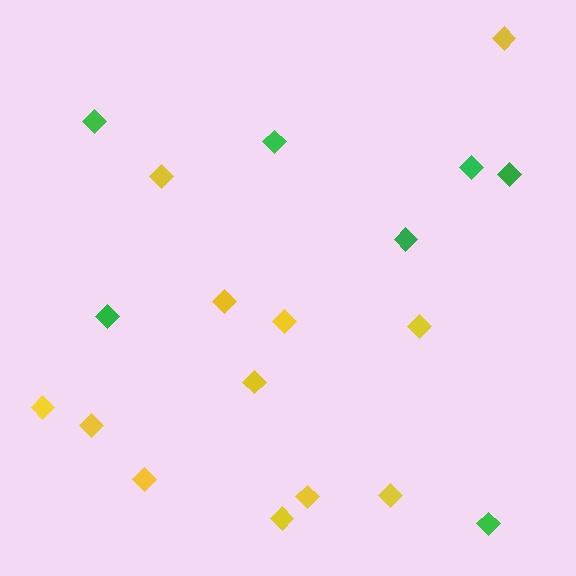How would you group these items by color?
There are 2 groups: one group of green diamonds (7) and one group of yellow diamonds (12).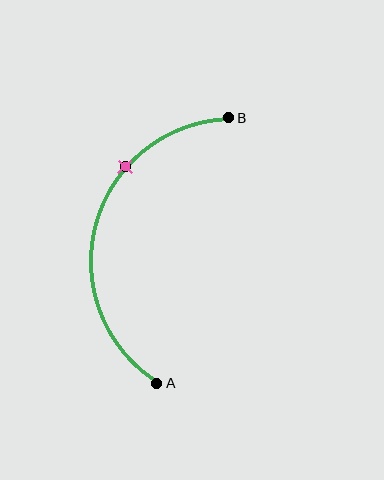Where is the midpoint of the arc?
The arc midpoint is the point on the curve farthest from the straight line joining A and B. It sits to the left of that line.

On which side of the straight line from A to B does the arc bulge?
The arc bulges to the left of the straight line connecting A and B.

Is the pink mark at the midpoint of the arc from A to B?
No. The pink mark lies on the arc but is closer to endpoint B. The arc midpoint would be at the point on the curve equidistant along the arc from both A and B.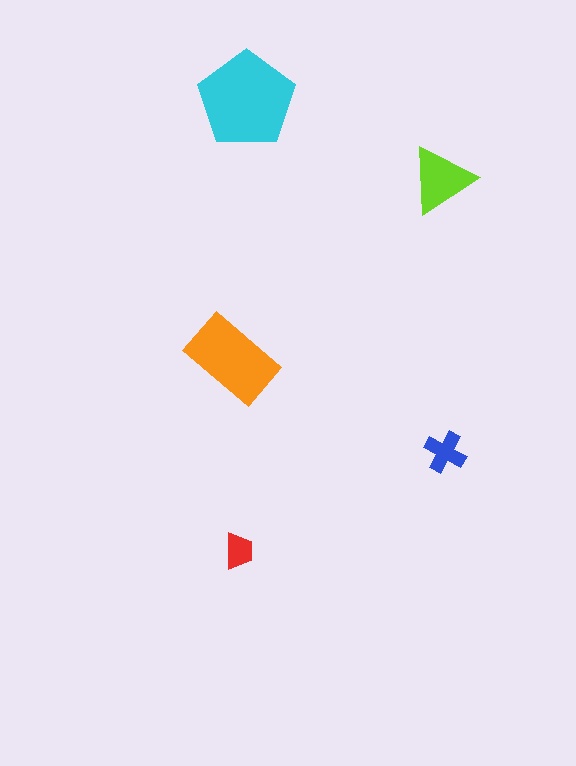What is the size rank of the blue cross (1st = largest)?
4th.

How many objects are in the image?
There are 5 objects in the image.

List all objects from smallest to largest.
The red trapezoid, the blue cross, the lime triangle, the orange rectangle, the cyan pentagon.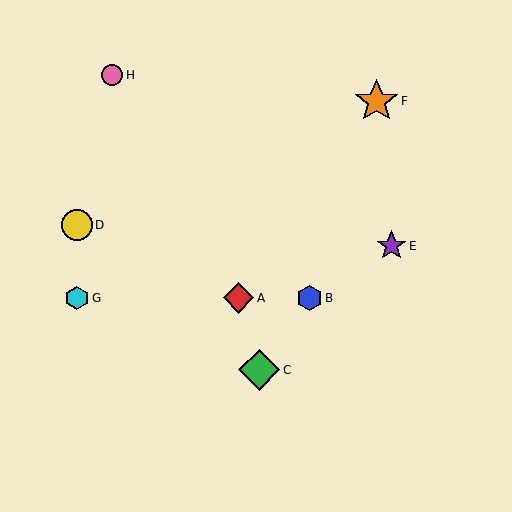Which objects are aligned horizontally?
Objects A, B, G are aligned horizontally.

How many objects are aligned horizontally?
3 objects (A, B, G) are aligned horizontally.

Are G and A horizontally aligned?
Yes, both are at y≈298.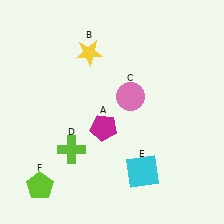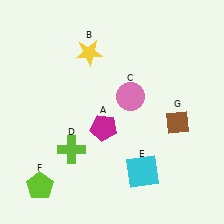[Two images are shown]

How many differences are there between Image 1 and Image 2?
There is 1 difference between the two images.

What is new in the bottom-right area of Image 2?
A brown diamond (G) was added in the bottom-right area of Image 2.